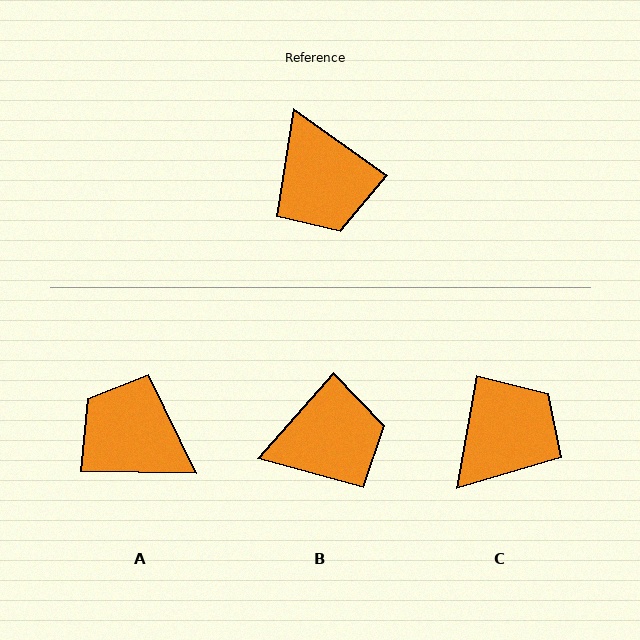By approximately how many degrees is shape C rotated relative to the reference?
Approximately 115 degrees counter-clockwise.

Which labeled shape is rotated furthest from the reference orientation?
A, about 145 degrees away.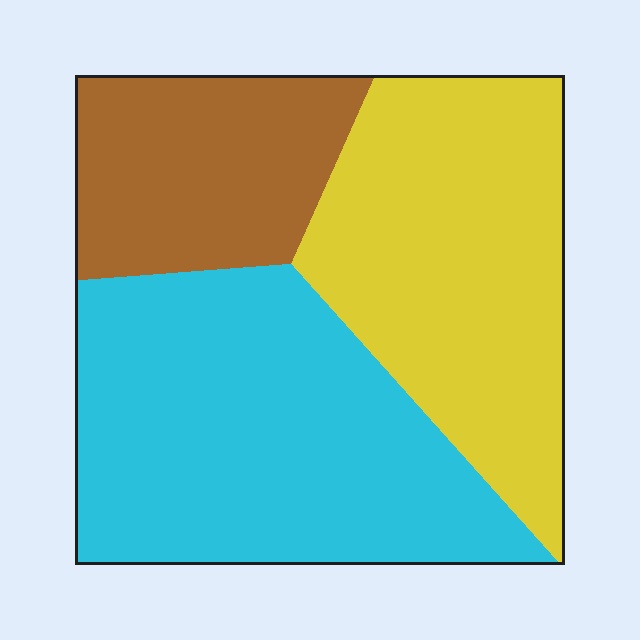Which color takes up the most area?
Cyan, at roughly 45%.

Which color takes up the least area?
Brown, at roughly 20%.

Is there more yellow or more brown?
Yellow.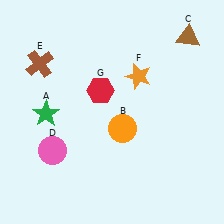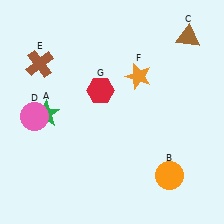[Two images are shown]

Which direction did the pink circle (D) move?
The pink circle (D) moved up.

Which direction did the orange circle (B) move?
The orange circle (B) moved down.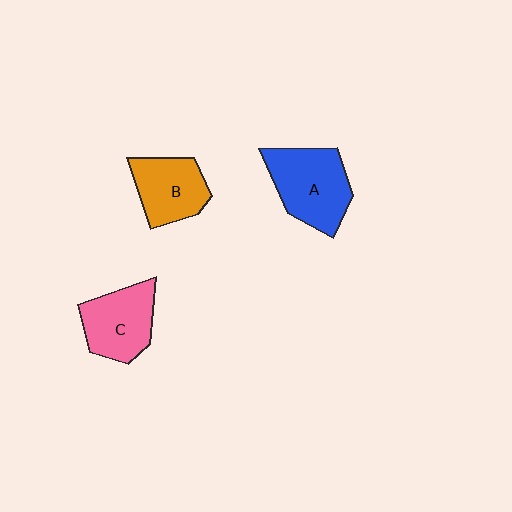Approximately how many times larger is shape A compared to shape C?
Approximately 1.2 times.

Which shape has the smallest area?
Shape B (orange).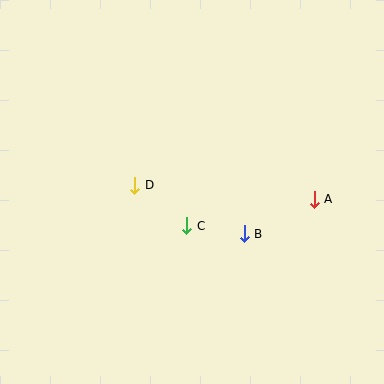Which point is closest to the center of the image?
Point C at (187, 226) is closest to the center.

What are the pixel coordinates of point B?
Point B is at (244, 234).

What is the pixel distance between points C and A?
The distance between C and A is 130 pixels.